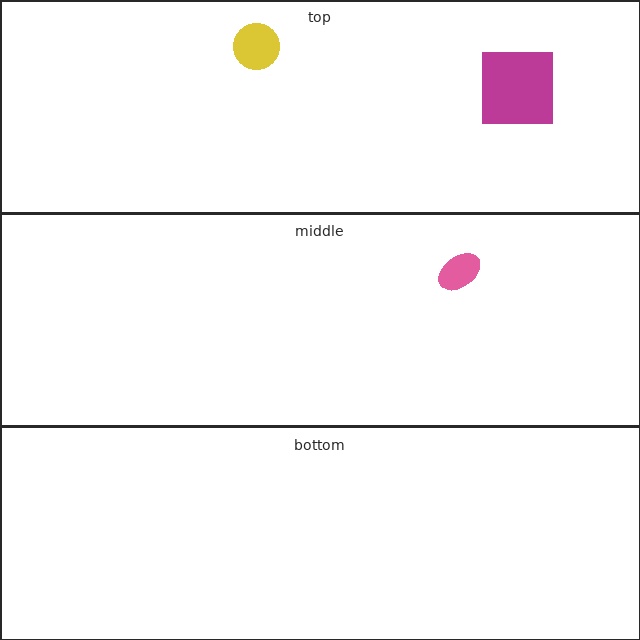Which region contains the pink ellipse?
The middle region.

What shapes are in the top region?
The magenta square, the yellow circle.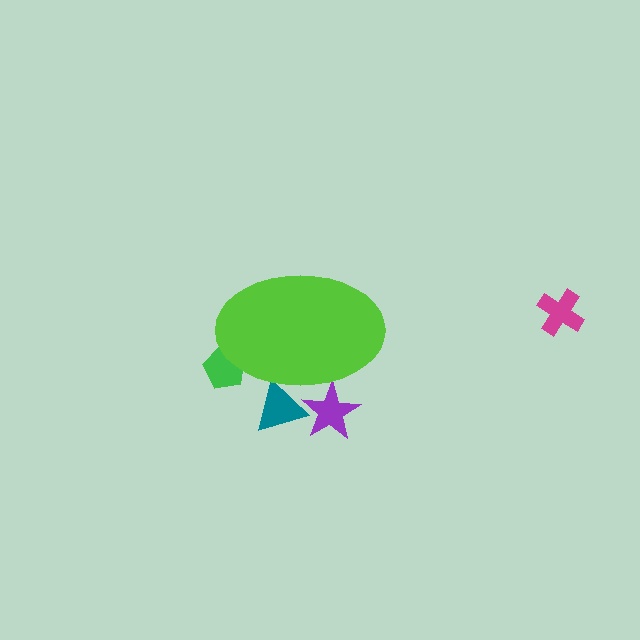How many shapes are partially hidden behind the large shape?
3 shapes are partially hidden.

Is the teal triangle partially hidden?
Yes, the teal triangle is partially hidden behind the lime ellipse.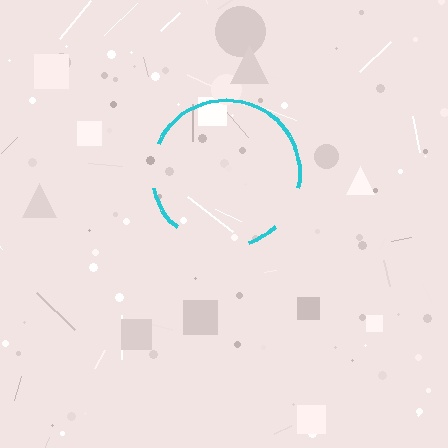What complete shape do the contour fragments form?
The contour fragments form a circle.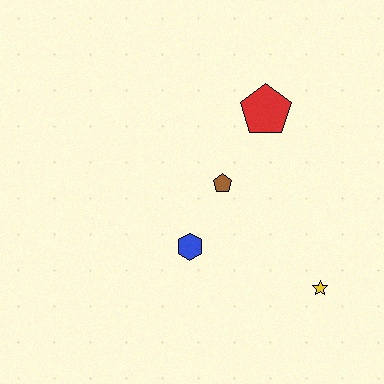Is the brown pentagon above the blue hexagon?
Yes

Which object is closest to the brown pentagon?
The blue hexagon is closest to the brown pentagon.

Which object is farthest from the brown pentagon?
The yellow star is farthest from the brown pentagon.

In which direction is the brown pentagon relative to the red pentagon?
The brown pentagon is below the red pentagon.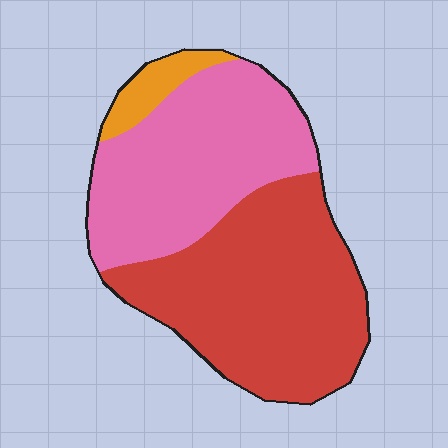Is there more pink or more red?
Red.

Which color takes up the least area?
Orange, at roughly 5%.